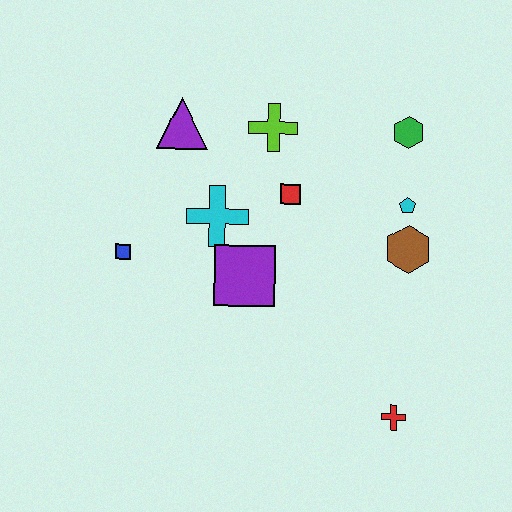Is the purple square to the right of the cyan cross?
Yes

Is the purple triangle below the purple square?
No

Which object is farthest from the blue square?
The red cross is farthest from the blue square.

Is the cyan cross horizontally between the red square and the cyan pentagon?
No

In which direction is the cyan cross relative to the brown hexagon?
The cyan cross is to the left of the brown hexagon.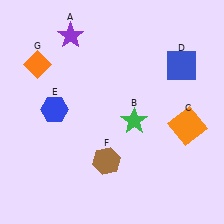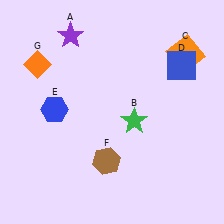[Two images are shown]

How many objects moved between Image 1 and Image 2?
1 object moved between the two images.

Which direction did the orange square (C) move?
The orange square (C) moved up.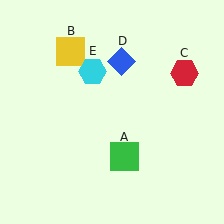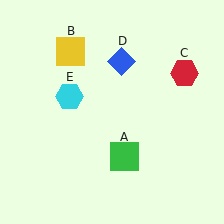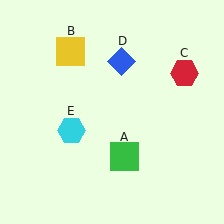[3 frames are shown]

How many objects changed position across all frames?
1 object changed position: cyan hexagon (object E).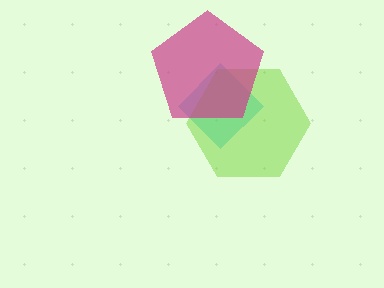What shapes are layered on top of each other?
The layered shapes are: a cyan diamond, a lime hexagon, a magenta pentagon.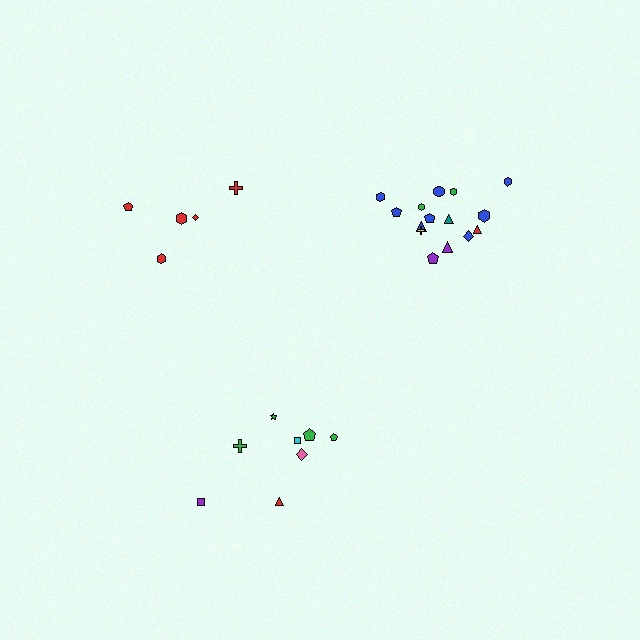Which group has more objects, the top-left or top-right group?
The top-right group.